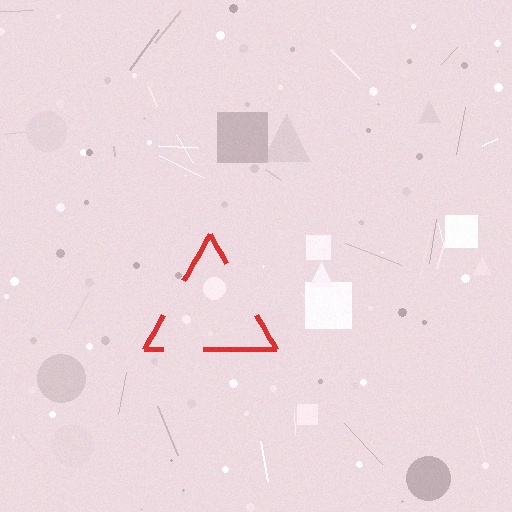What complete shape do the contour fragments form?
The contour fragments form a triangle.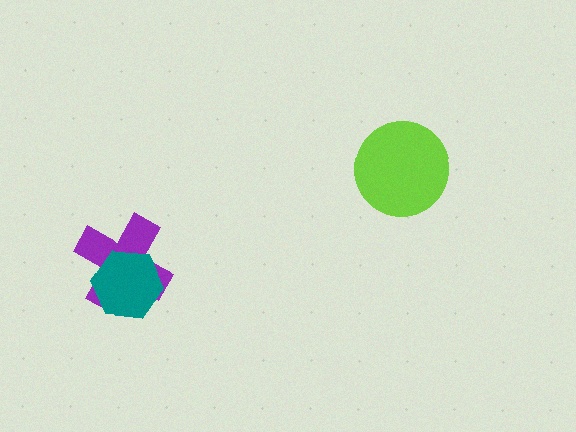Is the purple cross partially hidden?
Yes, it is partially covered by another shape.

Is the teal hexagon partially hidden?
No, no other shape covers it.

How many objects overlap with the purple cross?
1 object overlaps with the purple cross.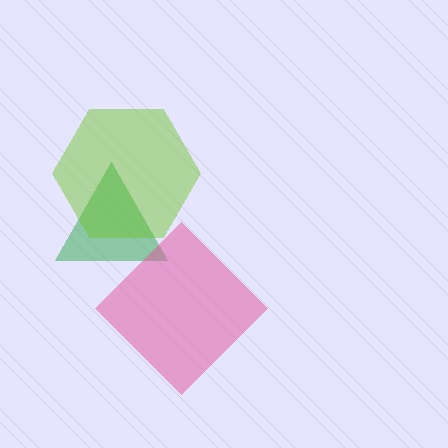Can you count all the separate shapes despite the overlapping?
Yes, there are 3 separate shapes.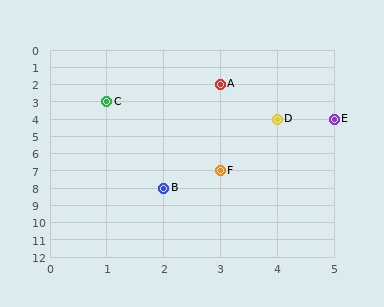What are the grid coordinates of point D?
Point D is at grid coordinates (4, 4).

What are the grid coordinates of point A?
Point A is at grid coordinates (3, 2).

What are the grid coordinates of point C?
Point C is at grid coordinates (1, 3).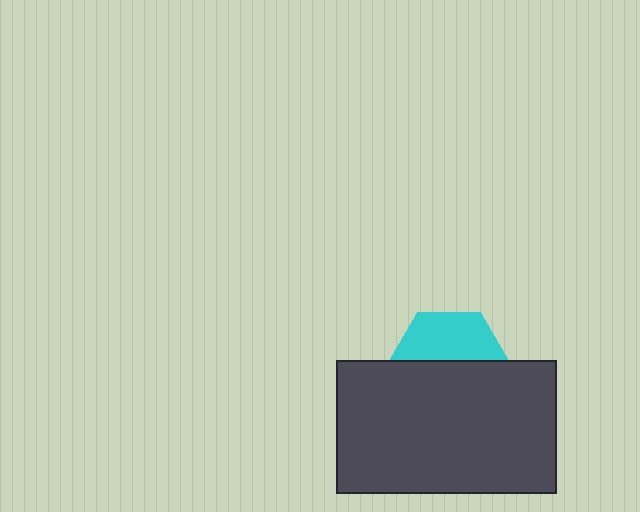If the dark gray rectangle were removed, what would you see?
You would see the complete cyan hexagon.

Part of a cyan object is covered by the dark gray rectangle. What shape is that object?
It is a hexagon.